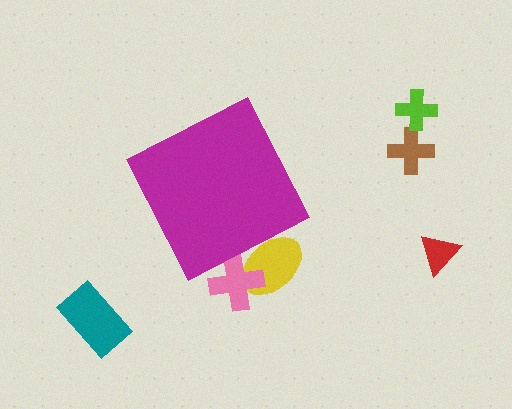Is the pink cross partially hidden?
Yes, the pink cross is partially hidden behind the magenta diamond.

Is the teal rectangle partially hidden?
No, the teal rectangle is fully visible.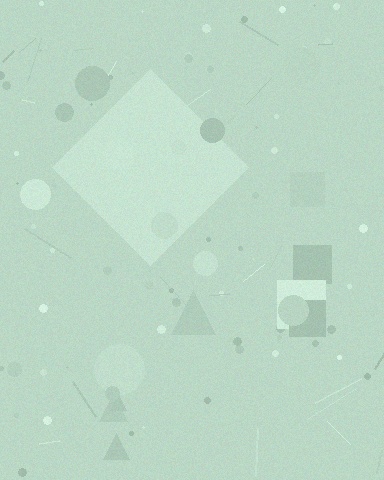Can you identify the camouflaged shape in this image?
The camouflaged shape is a diamond.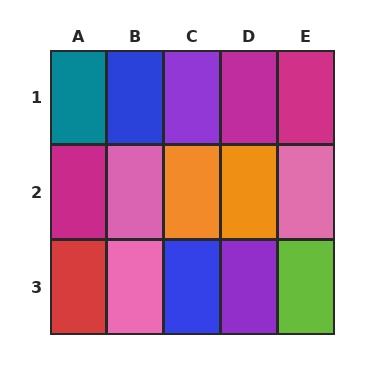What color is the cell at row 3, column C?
Blue.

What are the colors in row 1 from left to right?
Teal, blue, purple, magenta, magenta.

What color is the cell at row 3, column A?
Red.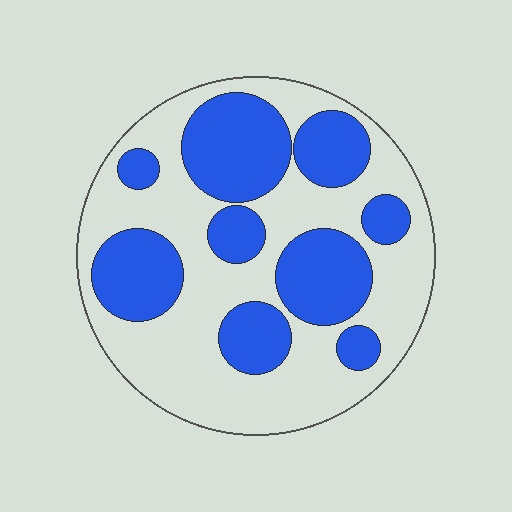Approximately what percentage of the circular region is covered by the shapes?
Approximately 40%.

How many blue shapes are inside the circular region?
9.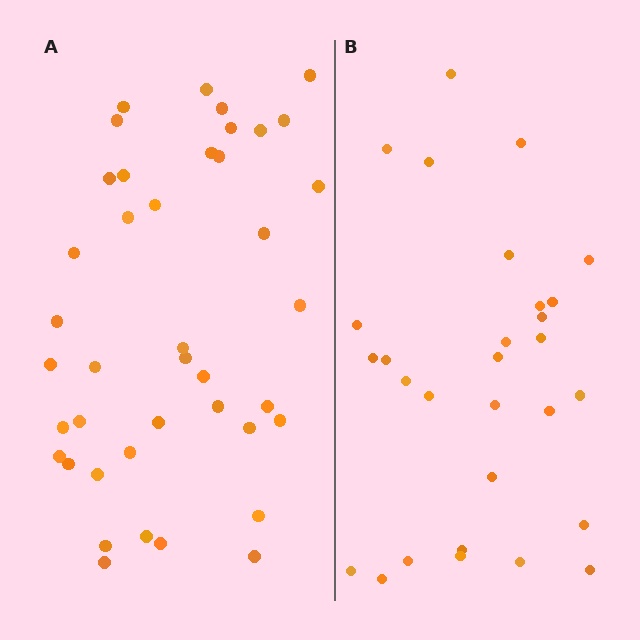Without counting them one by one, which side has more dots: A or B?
Region A (the left region) has more dots.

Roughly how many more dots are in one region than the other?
Region A has roughly 12 or so more dots than region B.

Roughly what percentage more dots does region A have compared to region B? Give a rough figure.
About 40% more.